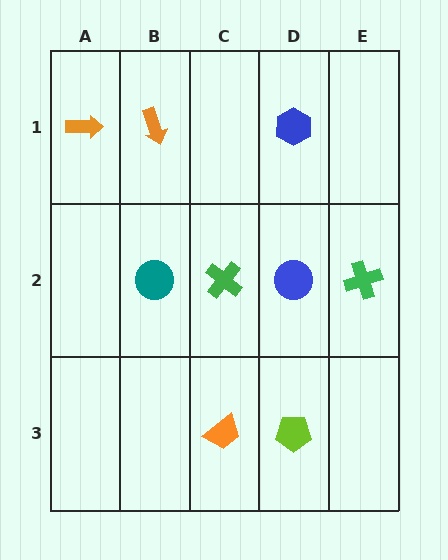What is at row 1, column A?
An orange arrow.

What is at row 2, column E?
A green cross.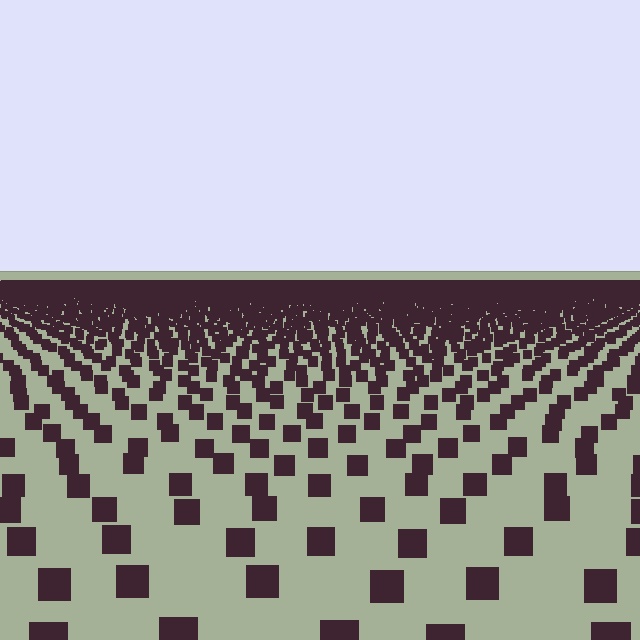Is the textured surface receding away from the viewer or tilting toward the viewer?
The surface is receding away from the viewer. Texture elements get smaller and denser toward the top.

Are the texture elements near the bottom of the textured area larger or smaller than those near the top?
Larger. Near the bottom, elements are closer to the viewer and appear at a bigger on-screen size.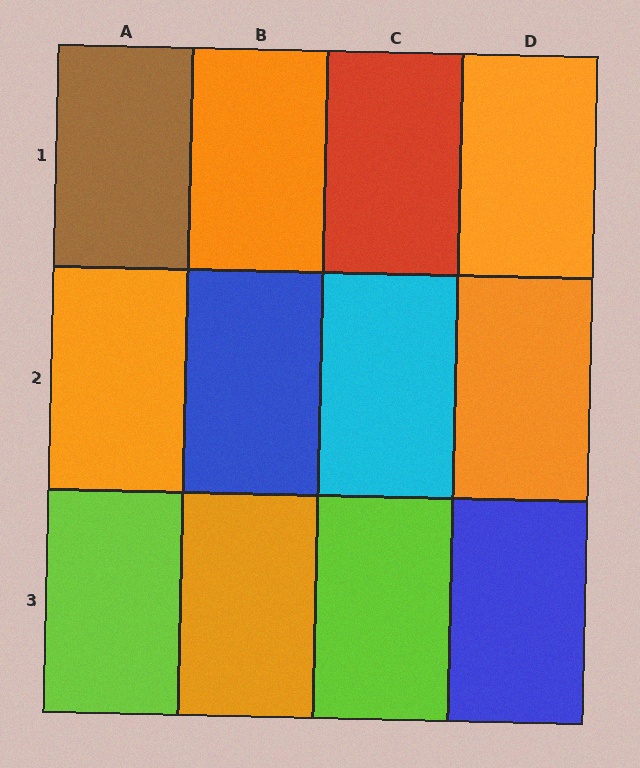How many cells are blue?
2 cells are blue.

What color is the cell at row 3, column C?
Lime.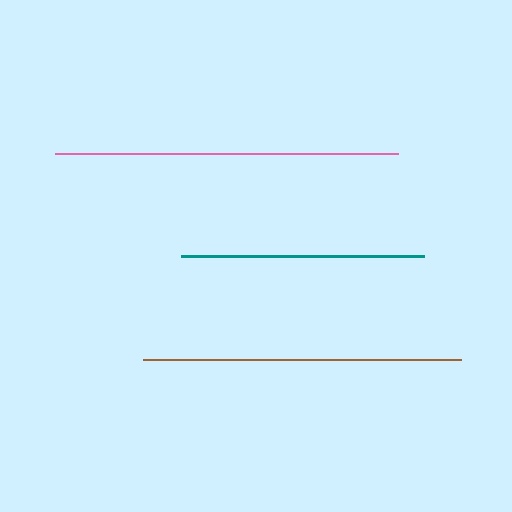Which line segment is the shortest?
The teal line is the shortest at approximately 242 pixels.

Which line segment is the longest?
The pink line is the longest at approximately 343 pixels.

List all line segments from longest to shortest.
From longest to shortest: pink, brown, teal.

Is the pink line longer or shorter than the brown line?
The pink line is longer than the brown line.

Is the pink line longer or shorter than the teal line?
The pink line is longer than the teal line.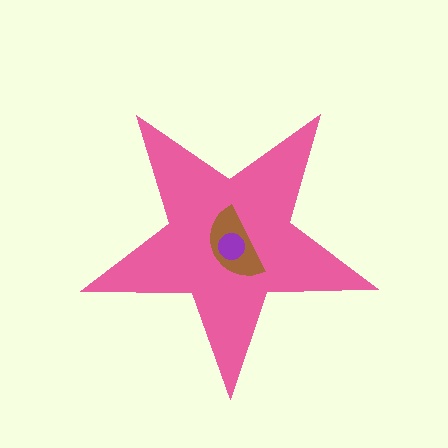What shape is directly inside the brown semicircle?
The purple circle.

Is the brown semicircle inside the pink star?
Yes.